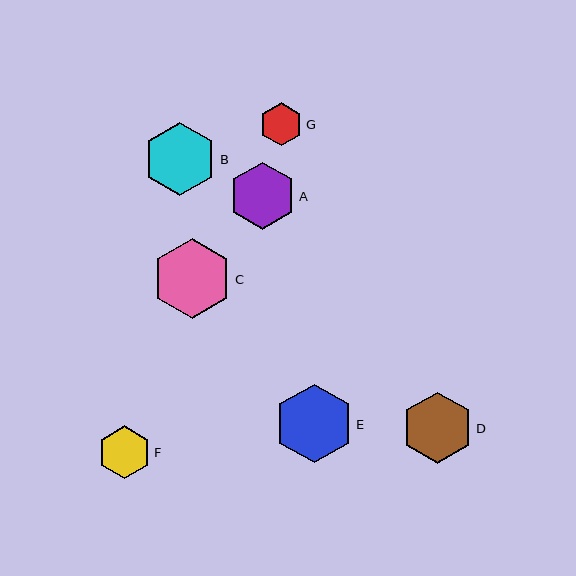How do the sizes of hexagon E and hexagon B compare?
Hexagon E and hexagon B are approximately the same size.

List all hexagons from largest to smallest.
From largest to smallest: C, E, B, D, A, F, G.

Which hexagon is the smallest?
Hexagon G is the smallest with a size of approximately 43 pixels.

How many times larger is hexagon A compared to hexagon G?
Hexagon A is approximately 1.6 times the size of hexagon G.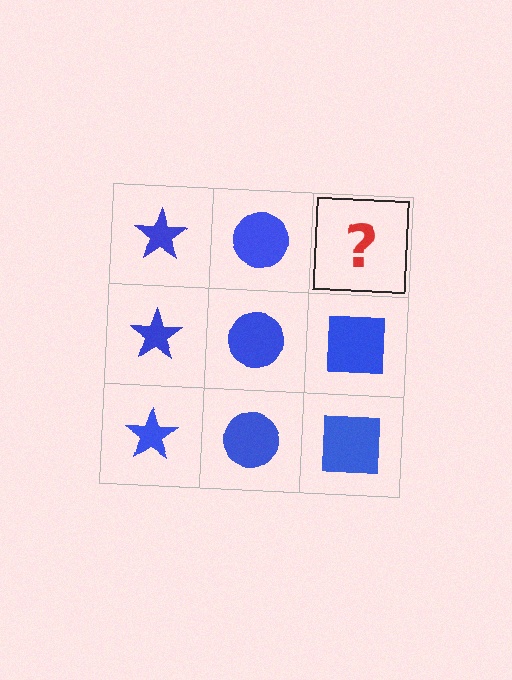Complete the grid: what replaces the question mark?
The question mark should be replaced with a blue square.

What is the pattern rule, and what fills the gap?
The rule is that each column has a consistent shape. The gap should be filled with a blue square.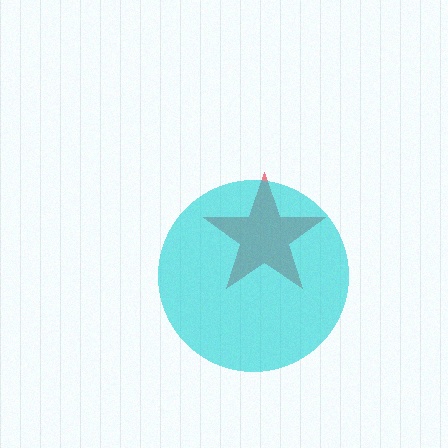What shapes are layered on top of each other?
The layered shapes are: a red star, a cyan circle.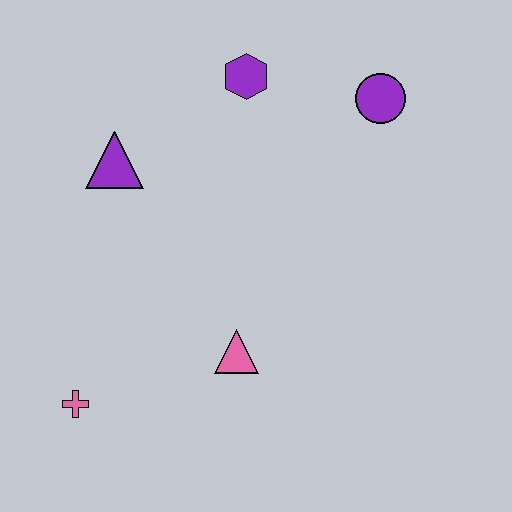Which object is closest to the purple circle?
The purple hexagon is closest to the purple circle.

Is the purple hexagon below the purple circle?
No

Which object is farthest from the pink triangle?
The purple circle is farthest from the pink triangle.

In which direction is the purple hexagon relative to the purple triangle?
The purple hexagon is to the right of the purple triangle.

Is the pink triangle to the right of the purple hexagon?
No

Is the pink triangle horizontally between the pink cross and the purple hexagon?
Yes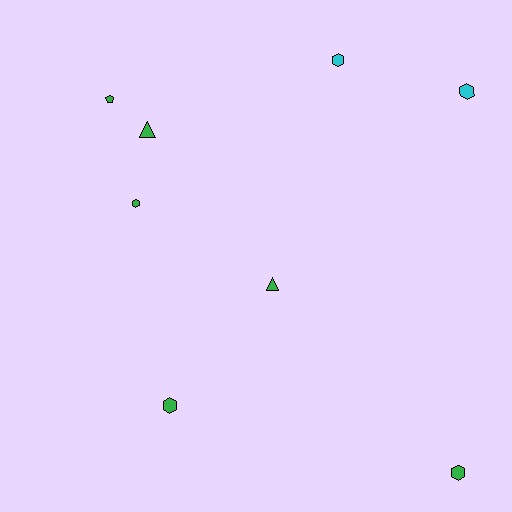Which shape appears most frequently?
Hexagon, with 5 objects.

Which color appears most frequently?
Green, with 6 objects.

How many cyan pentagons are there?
There are no cyan pentagons.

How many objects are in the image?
There are 8 objects.